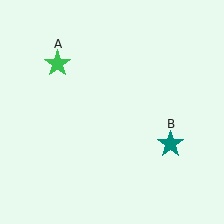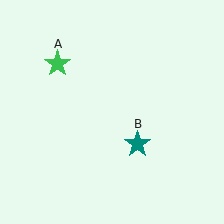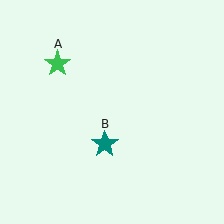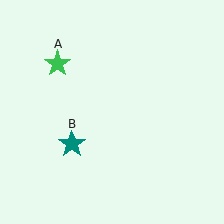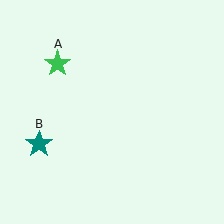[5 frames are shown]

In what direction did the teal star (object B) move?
The teal star (object B) moved left.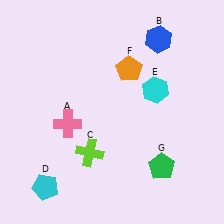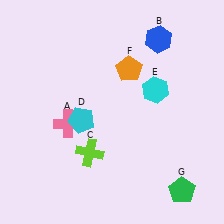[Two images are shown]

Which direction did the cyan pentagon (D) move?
The cyan pentagon (D) moved up.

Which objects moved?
The objects that moved are: the cyan pentagon (D), the green pentagon (G).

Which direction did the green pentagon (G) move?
The green pentagon (G) moved down.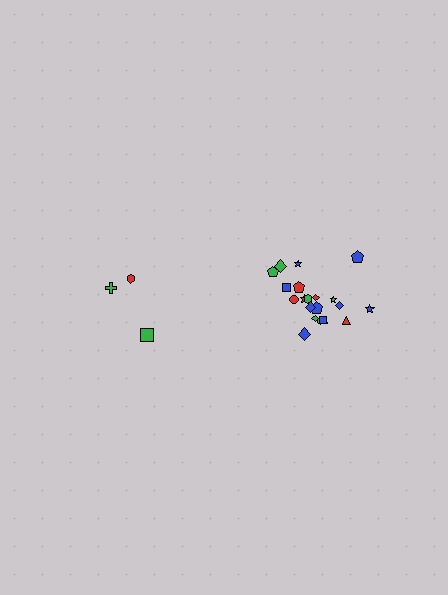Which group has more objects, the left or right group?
The right group.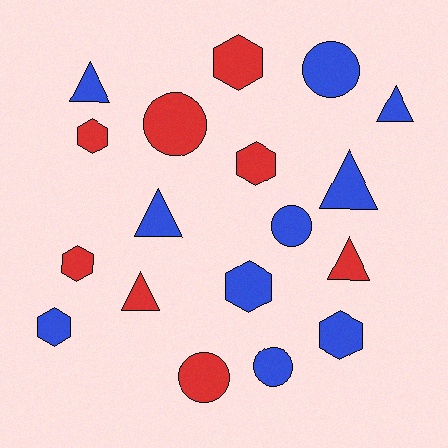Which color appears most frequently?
Blue, with 10 objects.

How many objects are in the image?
There are 18 objects.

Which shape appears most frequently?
Hexagon, with 7 objects.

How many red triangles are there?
There are 2 red triangles.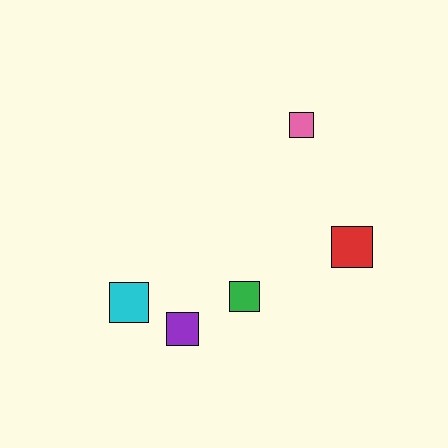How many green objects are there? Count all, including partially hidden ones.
There is 1 green object.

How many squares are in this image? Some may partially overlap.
There are 5 squares.